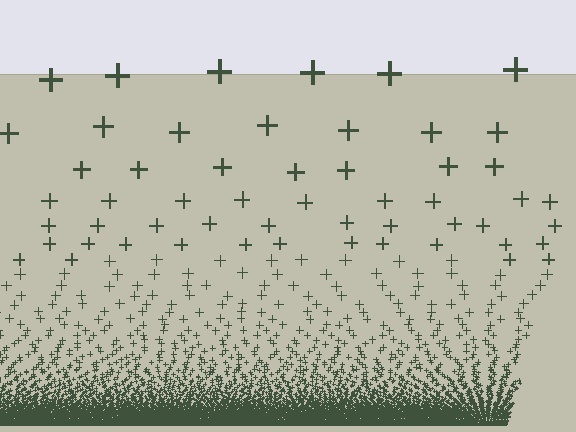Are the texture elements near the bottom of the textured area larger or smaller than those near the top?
Smaller. The gradient is inverted — elements near the bottom are smaller and denser.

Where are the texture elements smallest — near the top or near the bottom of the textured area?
Near the bottom.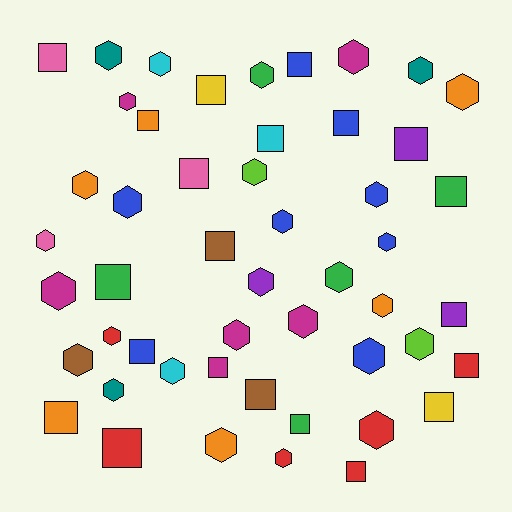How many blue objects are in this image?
There are 8 blue objects.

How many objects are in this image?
There are 50 objects.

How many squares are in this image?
There are 21 squares.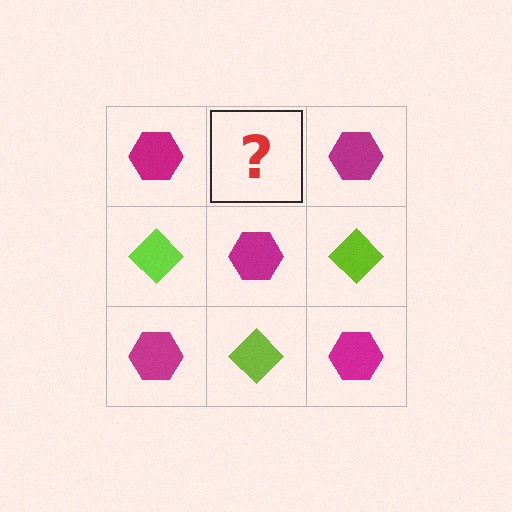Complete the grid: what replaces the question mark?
The question mark should be replaced with a lime diamond.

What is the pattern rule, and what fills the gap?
The rule is that it alternates magenta hexagon and lime diamond in a checkerboard pattern. The gap should be filled with a lime diamond.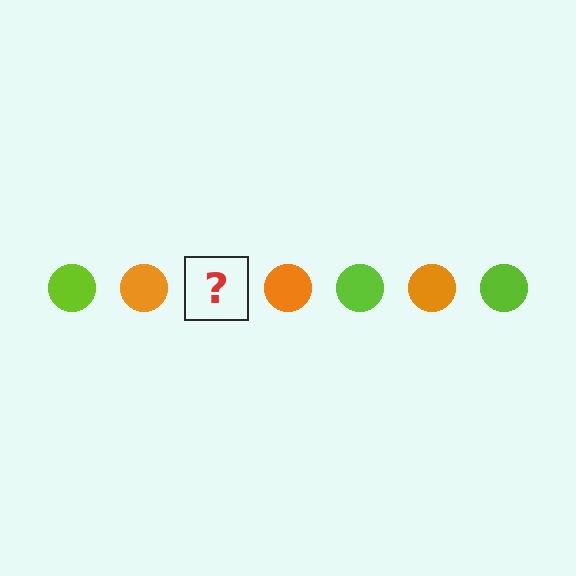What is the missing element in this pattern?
The missing element is a lime circle.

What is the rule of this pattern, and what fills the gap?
The rule is that the pattern cycles through lime, orange circles. The gap should be filled with a lime circle.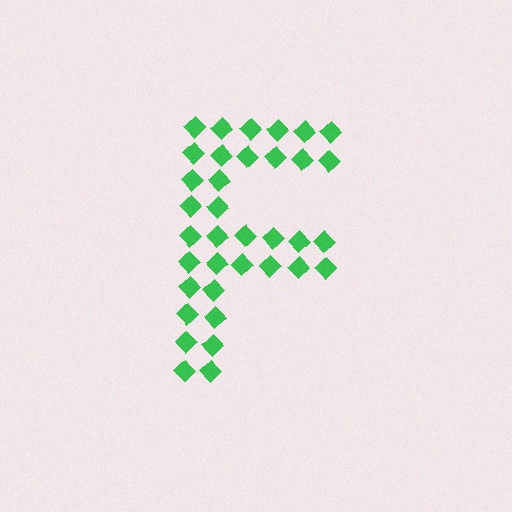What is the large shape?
The large shape is the letter F.